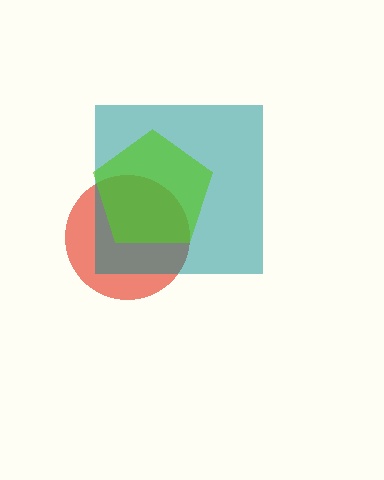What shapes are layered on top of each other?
The layered shapes are: a red circle, a teal square, a lime pentagon.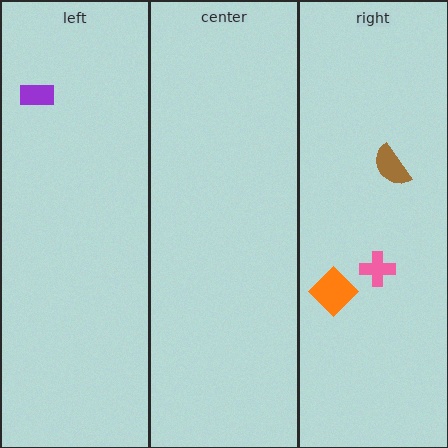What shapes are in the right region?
The pink cross, the orange diamond, the brown semicircle.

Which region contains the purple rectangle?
The left region.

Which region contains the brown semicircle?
The right region.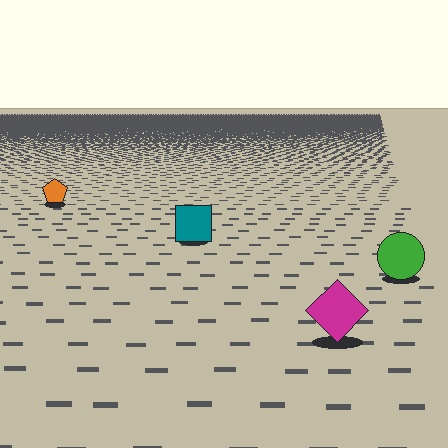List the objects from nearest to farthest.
From nearest to farthest: the magenta diamond, the green circle, the teal square, the orange pentagon.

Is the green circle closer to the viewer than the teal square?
Yes. The green circle is closer — you can tell from the texture gradient: the ground texture is coarser near it.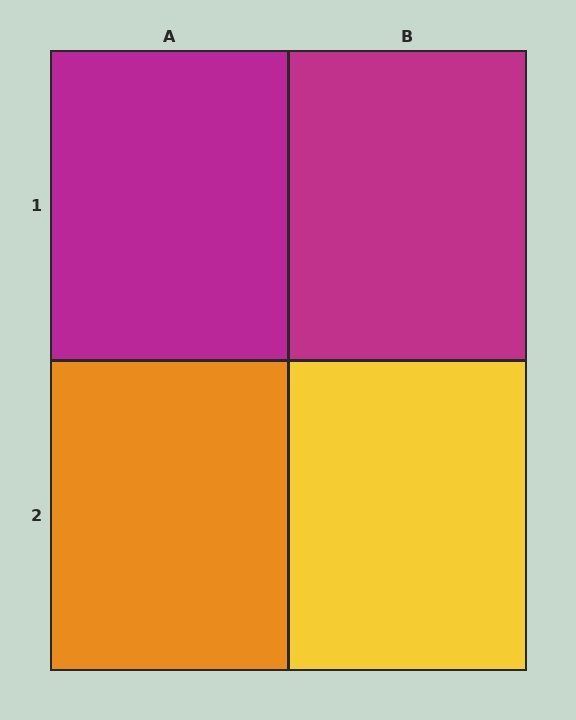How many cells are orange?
1 cell is orange.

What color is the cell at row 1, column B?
Magenta.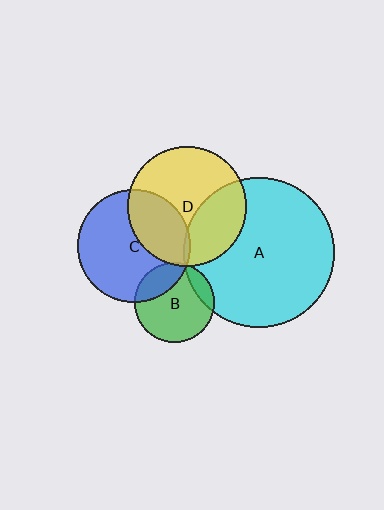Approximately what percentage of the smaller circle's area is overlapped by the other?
Approximately 15%.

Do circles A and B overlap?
Yes.